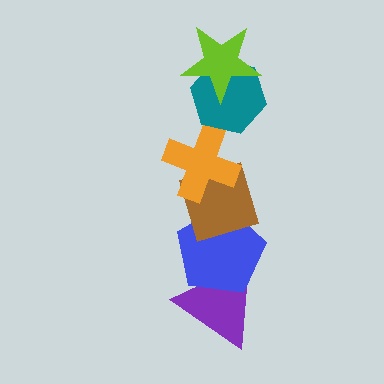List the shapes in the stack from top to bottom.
From top to bottom: the lime star, the teal hexagon, the orange cross, the brown diamond, the blue pentagon, the purple triangle.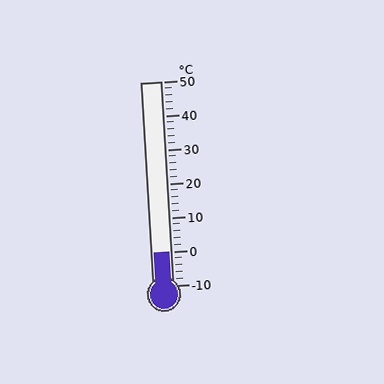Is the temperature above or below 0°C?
The temperature is at 0°C.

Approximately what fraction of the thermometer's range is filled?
The thermometer is filled to approximately 15% of its range.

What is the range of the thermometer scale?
The thermometer scale ranges from -10°C to 50°C.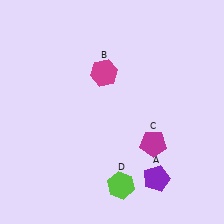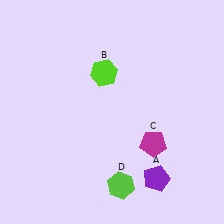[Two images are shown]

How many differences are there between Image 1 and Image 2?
There is 1 difference between the two images.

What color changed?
The hexagon (B) changed from magenta in Image 1 to lime in Image 2.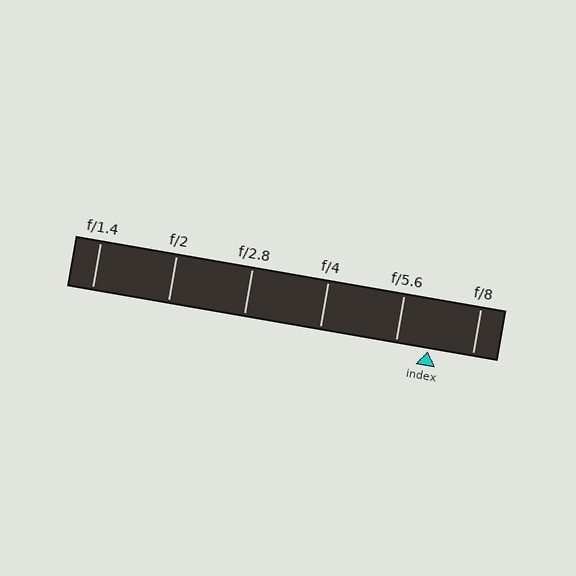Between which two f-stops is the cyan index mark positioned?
The index mark is between f/5.6 and f/8.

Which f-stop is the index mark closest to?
The index mark is closest to f/5.6.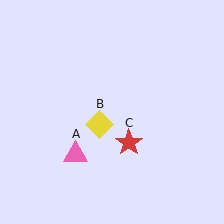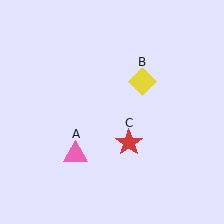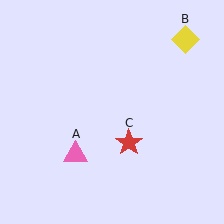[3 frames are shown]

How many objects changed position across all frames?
1 object changed position: yellow diamond (object B).